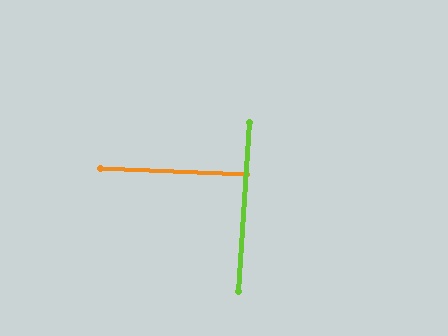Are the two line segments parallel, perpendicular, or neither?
Perpendicular — they meet at approximately 89°.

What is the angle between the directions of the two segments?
Approximately 89 degrees.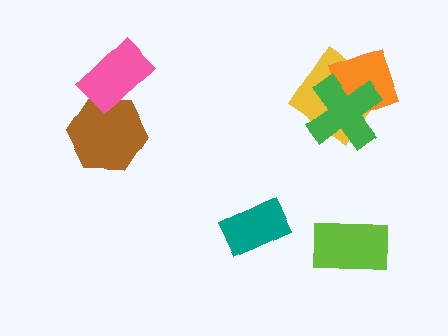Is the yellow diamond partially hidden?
Yes, it is partially covered by another shape.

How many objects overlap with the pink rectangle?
1 object overlaps with the pink rectangle.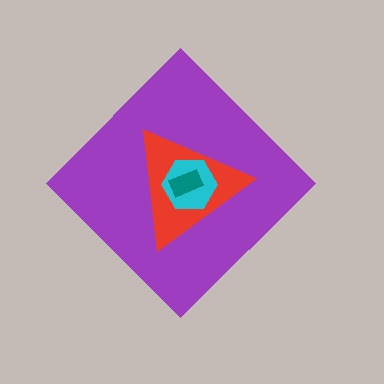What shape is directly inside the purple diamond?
The red triangle.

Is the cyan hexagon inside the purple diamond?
Yes.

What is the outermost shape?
The purple diamond.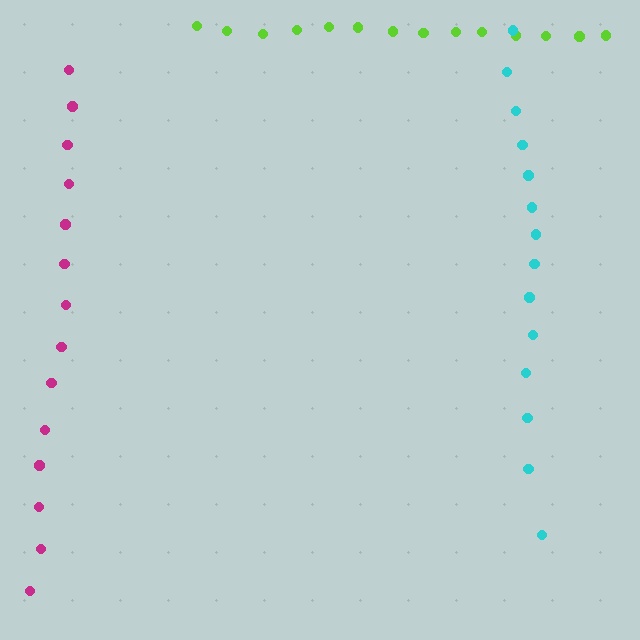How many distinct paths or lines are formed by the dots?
There are 3 distinct paths.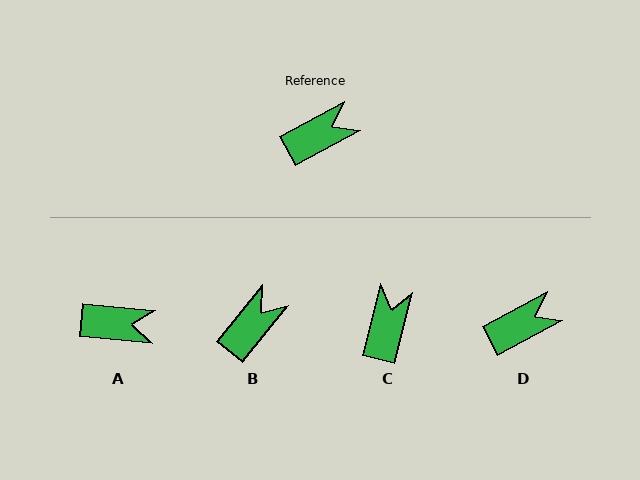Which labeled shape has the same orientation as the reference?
D.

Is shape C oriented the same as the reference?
No, it is off by about 47 degrees.